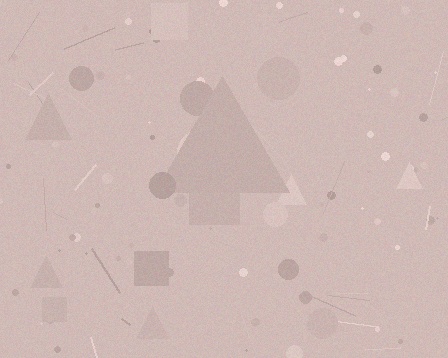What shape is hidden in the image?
A triangle is hidden in the image.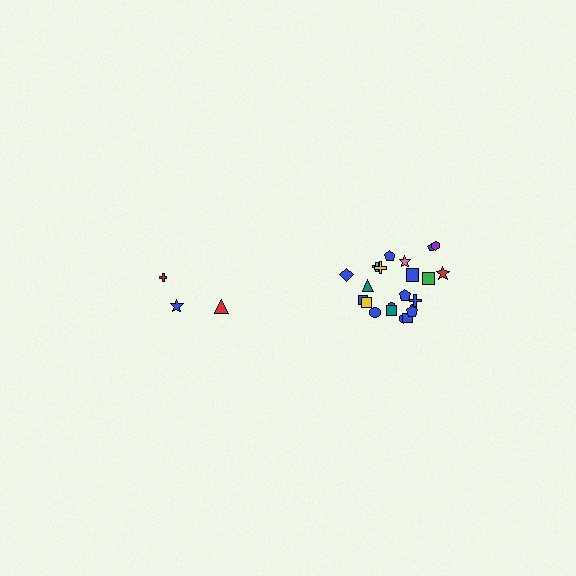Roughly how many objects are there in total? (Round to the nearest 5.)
Roughly 25 objects in total.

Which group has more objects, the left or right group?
The right group.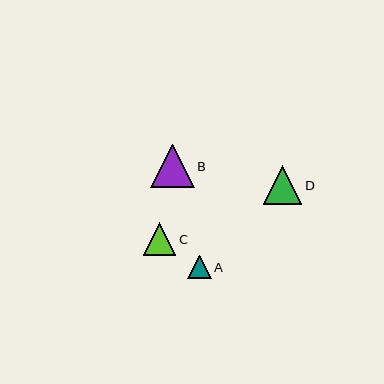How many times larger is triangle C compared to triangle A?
Triangle C is approximately 1.4 times the size of triangle A.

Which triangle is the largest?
Triangle B is the largest with a size of approximately 43 pixels.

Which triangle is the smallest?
Triangle A is the smallest with a size of approximately 24 pixels.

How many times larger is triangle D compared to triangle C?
Triangle D is approximately 1.2 times the size of triangle C.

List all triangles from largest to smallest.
From largest to smallest: B, D, C, A.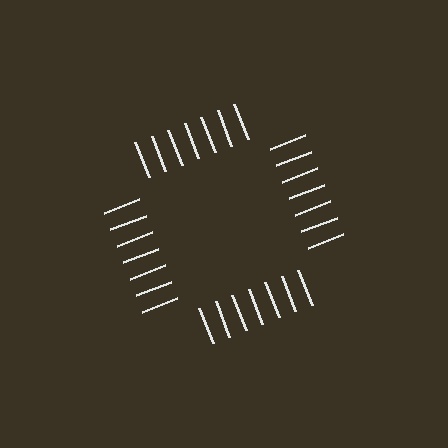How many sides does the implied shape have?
4 sides — the line-ends trace a square.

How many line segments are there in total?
28 — 7 along each of the 4 edges.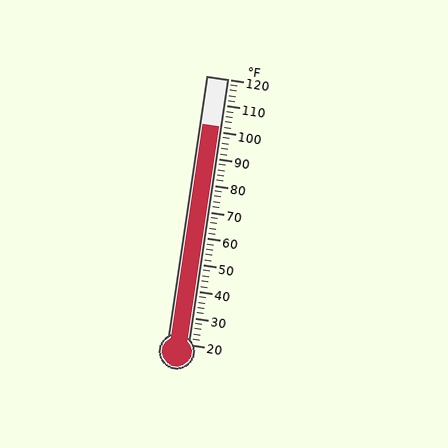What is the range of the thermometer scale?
The thermometer scale ranges from 20°F to 120°F.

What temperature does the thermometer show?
The thermometer shows approximately 102°F.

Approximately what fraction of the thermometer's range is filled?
The thermometer is filled to approximately 80% of its range.